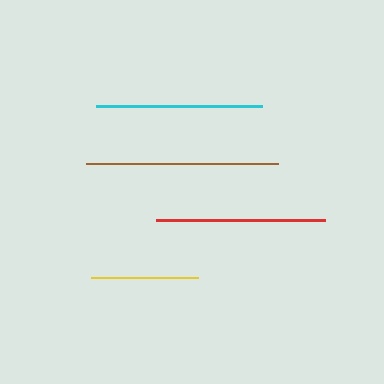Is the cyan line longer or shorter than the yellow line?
The cyan line is longer than the yellow line.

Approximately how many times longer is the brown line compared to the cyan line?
The brown line is approximately 1.2 times the length of the cyan line.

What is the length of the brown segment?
The brown segment is approximately 191 pixels long.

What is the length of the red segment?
The red segment is approximately 168 pixels long.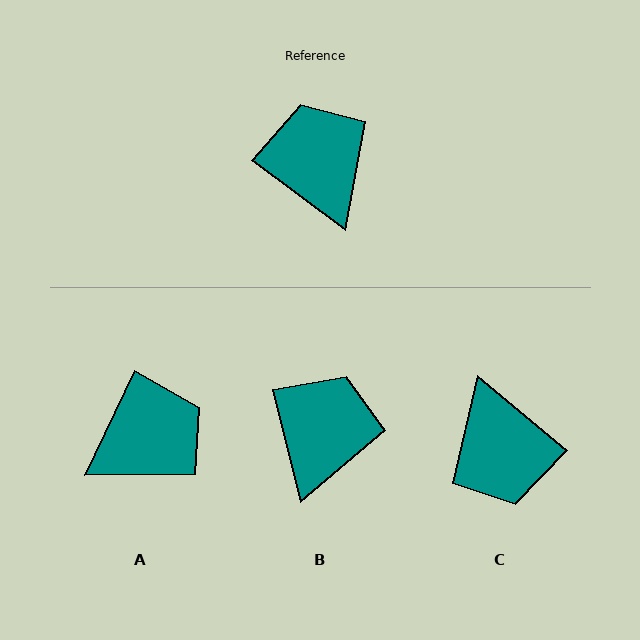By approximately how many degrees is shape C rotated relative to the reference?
Approximately 177 degrees counter-clockwise.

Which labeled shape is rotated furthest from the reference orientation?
C, about 177 degrees away.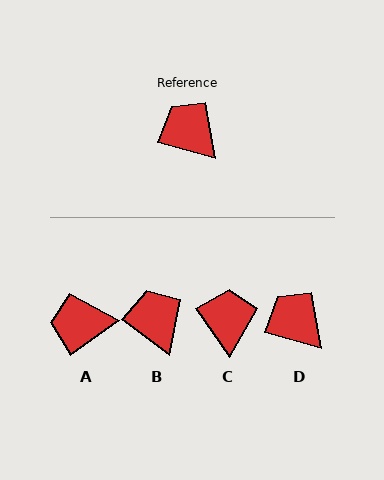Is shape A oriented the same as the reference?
No, it is off by about 52 degrees.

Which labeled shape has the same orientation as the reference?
D.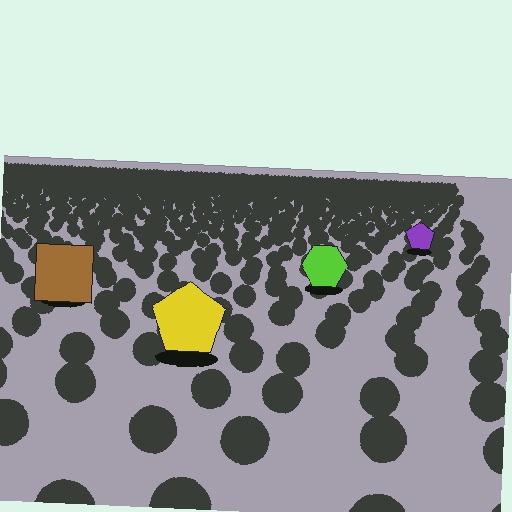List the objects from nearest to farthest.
From nearest to farthest: the yellow pentagon, the brown square, the lime hexagon, the purple pentagon.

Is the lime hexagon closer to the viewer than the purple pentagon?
Yes. The lime hexagon is closer — you can tell from the texture gradient: the ground texture is coarser near it.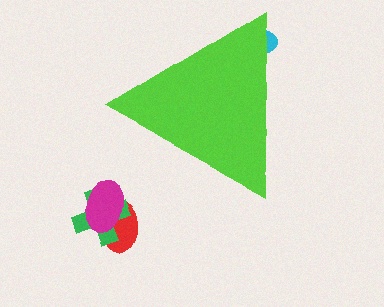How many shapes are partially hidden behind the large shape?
1 shape is partially hidden.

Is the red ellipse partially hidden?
No, the red ellipse is fully visible.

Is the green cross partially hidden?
No, the green cross is fully visible.